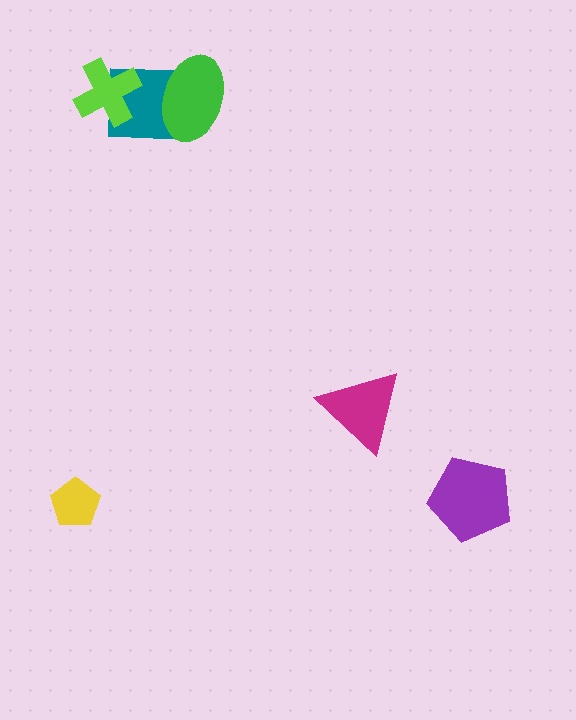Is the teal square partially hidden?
Yes, it is partially covered by another shape.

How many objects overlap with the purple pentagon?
0 objects overlap with the purple pentagon.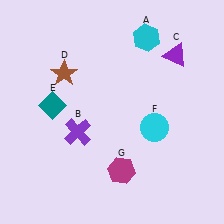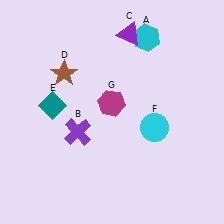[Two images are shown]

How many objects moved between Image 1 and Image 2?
2 objects moved between the two images.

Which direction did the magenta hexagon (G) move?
The magenta hexagon (G) moved up.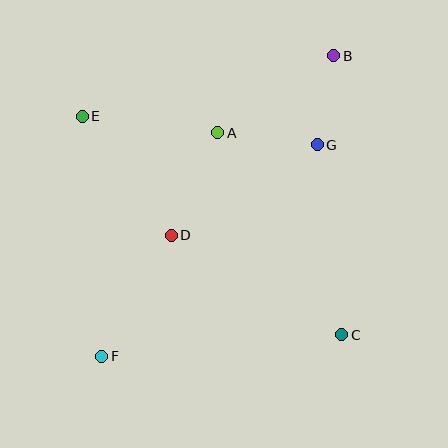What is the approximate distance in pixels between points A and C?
The distance between A and C is approximately 237 pixels.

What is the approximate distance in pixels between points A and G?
The distance between A and G is approximately 100 pixels.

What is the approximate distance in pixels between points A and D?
The distance between A and D is approximately 113 pixels.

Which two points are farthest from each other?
Points B and F are farthest from each other.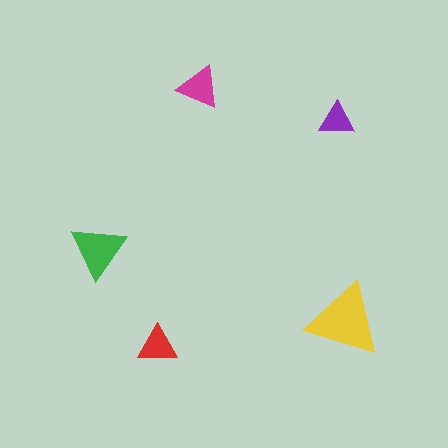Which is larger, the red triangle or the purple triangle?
The red one.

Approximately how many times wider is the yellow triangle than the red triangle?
About 2 times wider.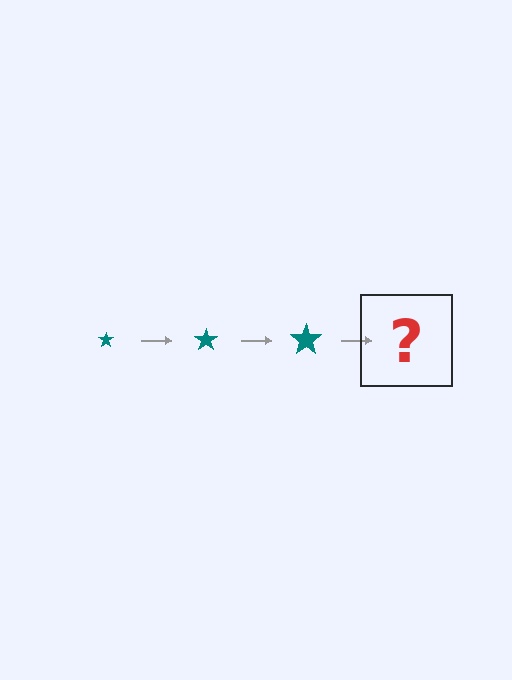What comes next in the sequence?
The next element should be a teal star, larger than the previous one.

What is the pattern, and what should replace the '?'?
The pattern is that the star gets progressively larger each step. The '?' should be a teal star, larger than the previous one.